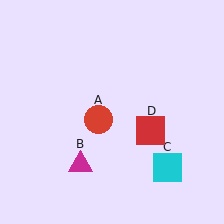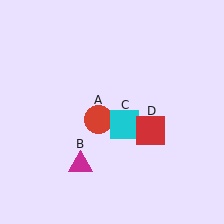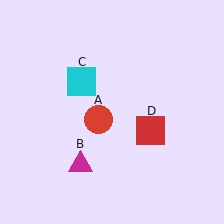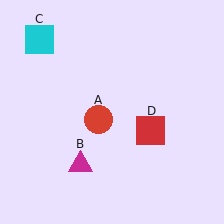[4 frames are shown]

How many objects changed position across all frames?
1 object changed position: cyan square (object C).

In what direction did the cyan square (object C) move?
The cyan square (object C) moved up and to the left.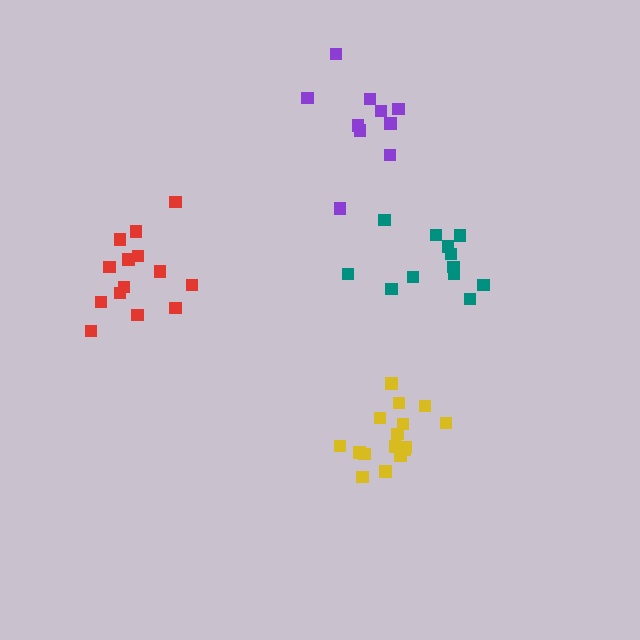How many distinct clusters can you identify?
There are 4 distinct clusters.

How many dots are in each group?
Group 1: 10 dots, Group 2: 15 dots, Group 3: 12 dots, Group 4: 16 dots (53 total).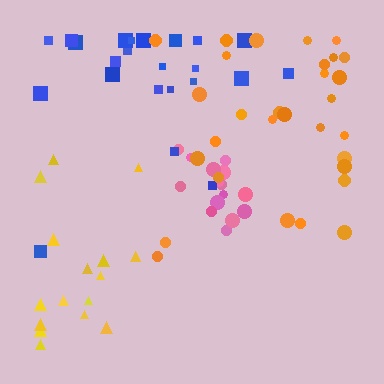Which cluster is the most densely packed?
Pink.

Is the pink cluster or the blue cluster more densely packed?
Pink.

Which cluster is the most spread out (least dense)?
Blue.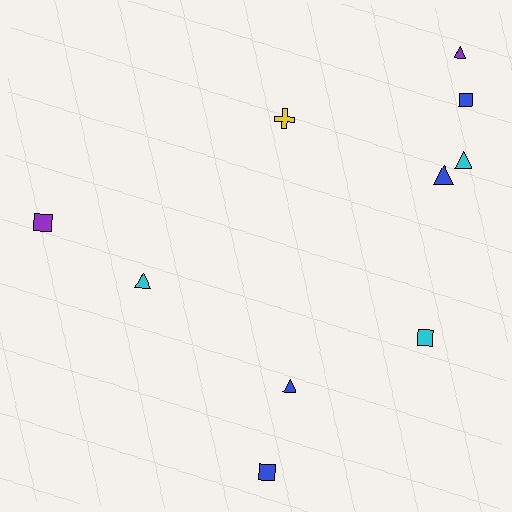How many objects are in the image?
There are 10 objects.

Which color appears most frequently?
Blue, with 4 objects.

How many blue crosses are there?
There are no blue crosses.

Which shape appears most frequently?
Triangle, with 5 objects.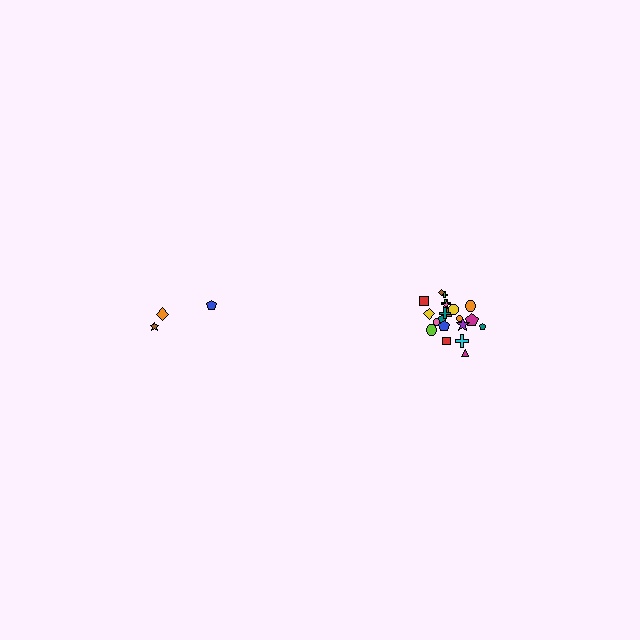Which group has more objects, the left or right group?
The right group.